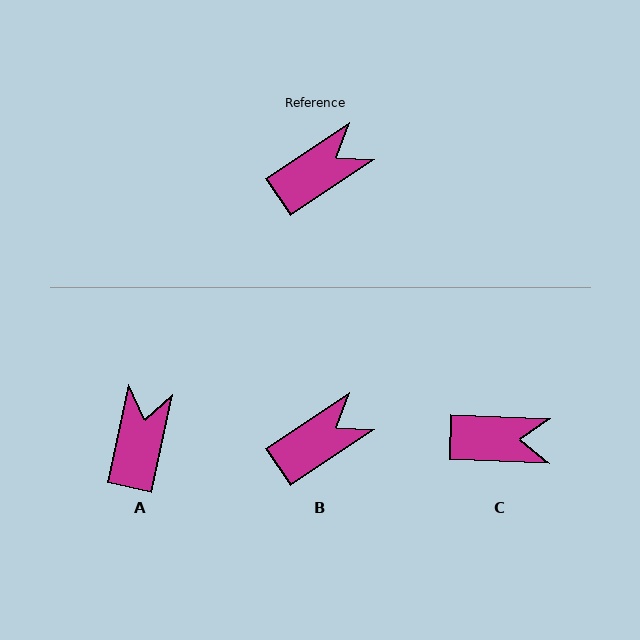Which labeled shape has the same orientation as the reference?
B.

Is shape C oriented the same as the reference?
No, it is off by about 36 degrees.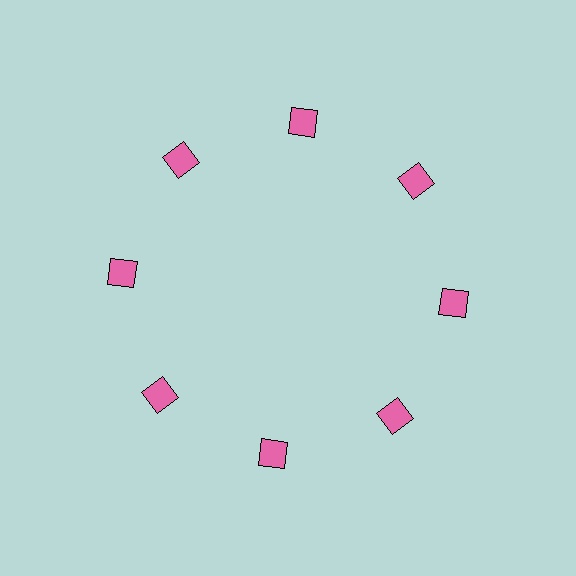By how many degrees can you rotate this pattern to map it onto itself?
The pattern maps onto itself every 45 degrees of rotation.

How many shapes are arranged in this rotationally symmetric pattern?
There are 8 shapes, arranged in 8 groups of 1.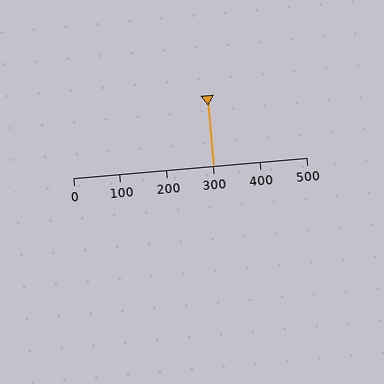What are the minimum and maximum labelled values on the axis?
The axis runs from 0 to 500.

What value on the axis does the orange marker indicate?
The marker indicates approximately 300.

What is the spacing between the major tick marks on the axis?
The major ticks are spaced 100 apart.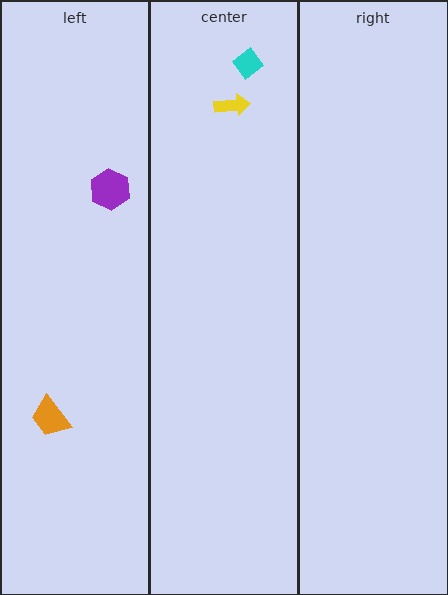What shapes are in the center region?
The yellow arrow, the cyan diamond.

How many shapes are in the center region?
2.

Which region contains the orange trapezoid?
The left region.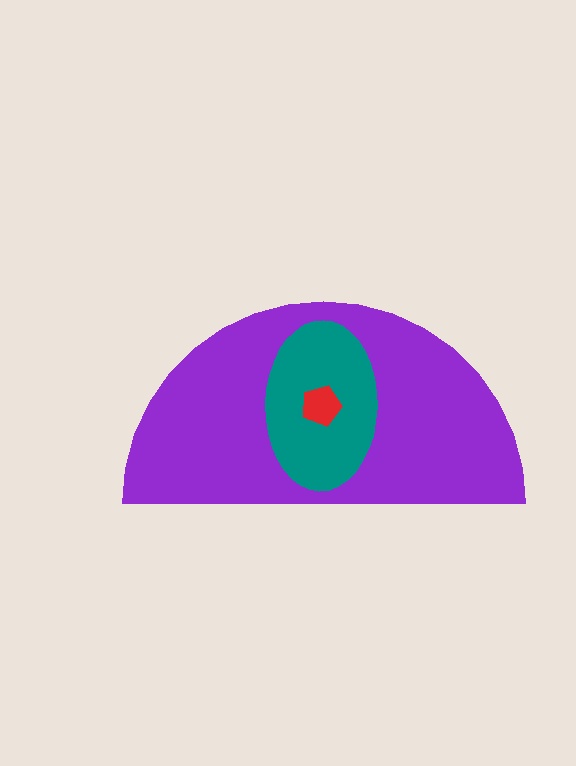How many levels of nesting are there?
3.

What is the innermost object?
The red pentagon.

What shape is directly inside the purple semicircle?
The teal ellipse.